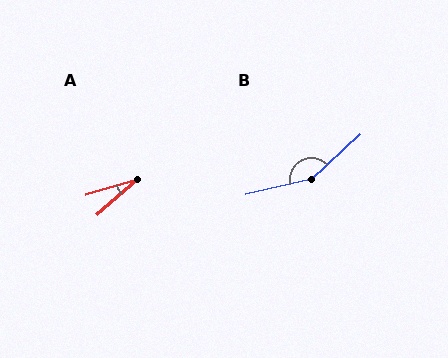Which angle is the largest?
B, at approximately 150 degrees.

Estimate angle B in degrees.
Approximately 150 degrees.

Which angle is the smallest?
A, at approximately 25 degrees.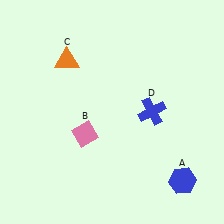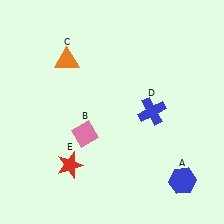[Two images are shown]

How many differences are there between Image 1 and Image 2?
There is 1 difference between the two images.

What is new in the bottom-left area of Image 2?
A red star (E) was added in the bottom-left area of Image 2.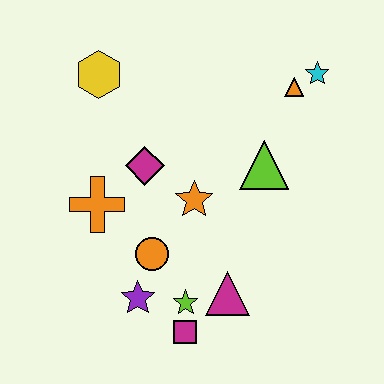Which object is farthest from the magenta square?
The cyan star is farthest from the magenta square.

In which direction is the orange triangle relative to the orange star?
The orange triangle is above the orange star.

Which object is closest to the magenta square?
The lime star is closest to the magenta square.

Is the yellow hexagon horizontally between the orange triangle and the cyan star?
No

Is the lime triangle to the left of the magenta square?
No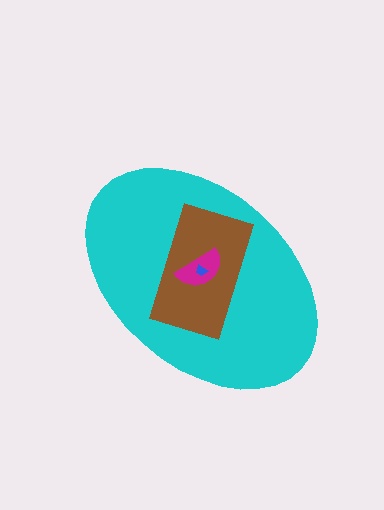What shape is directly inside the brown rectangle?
The magenta semicircle.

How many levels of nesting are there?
4.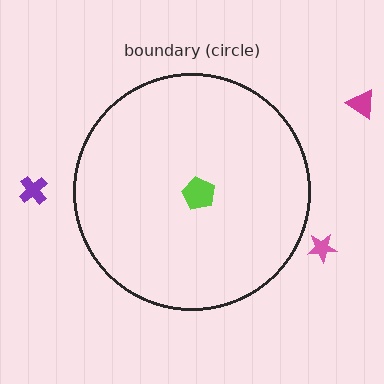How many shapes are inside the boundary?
1 inside, 3 outside.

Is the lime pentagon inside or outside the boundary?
Inside.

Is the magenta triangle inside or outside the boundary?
Outside.